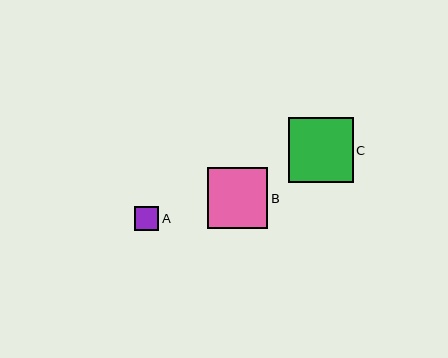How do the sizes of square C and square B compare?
Square C and square B are approximately the same size.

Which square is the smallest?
Square A is the smallest with a size of approximately 24 pixels.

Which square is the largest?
Square C is the largest with a size of approximately 64 pixels.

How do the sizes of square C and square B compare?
Square C and square B are approximately the same size.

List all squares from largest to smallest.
From largest to smallest: C, B, A.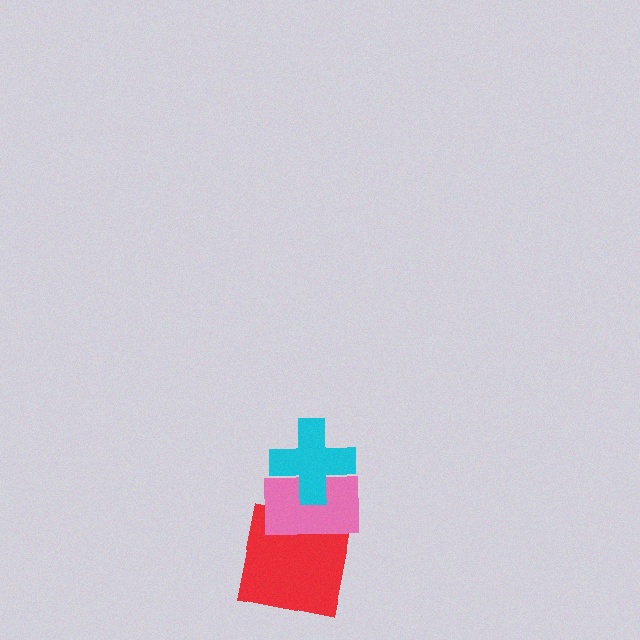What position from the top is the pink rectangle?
The pink rectangle is 2nd from the top.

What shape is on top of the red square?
The pink rectangle is on top of the red square.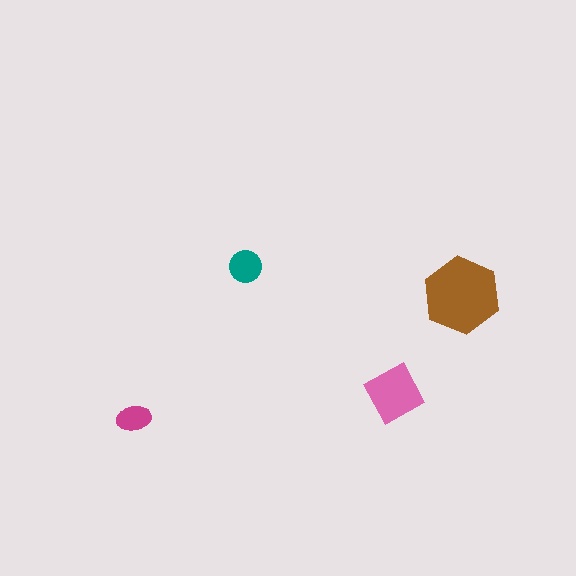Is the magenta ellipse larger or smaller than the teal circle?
Smaller.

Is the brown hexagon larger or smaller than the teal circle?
Larger.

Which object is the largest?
The brown hexagon.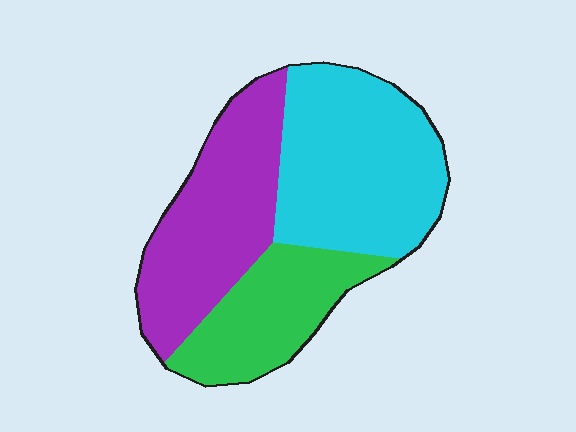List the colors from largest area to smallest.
From largest to smallest: cyan, purple, green.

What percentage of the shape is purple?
Purple takes up about one third (1/3) of the shape.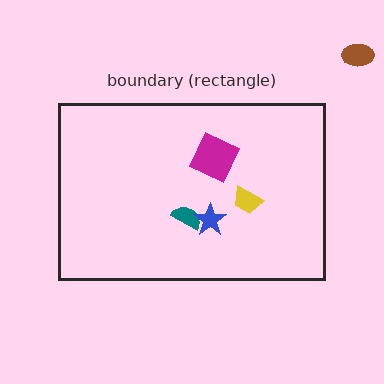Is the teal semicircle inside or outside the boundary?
Inside.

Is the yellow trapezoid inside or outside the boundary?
Inside.